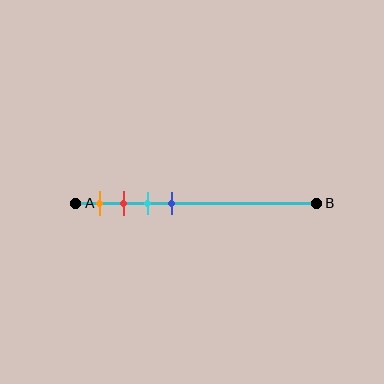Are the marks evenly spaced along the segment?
Yes, the marks are approximately evenly spaced.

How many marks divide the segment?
There are 4 marks dividing the segment.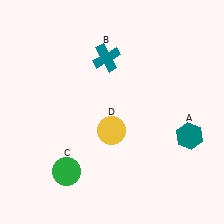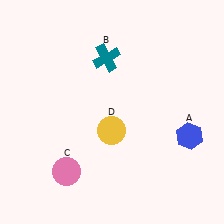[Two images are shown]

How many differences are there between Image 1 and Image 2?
There are 2 differences between the two images.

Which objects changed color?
A changed from teal to blue. C changed from green to pink.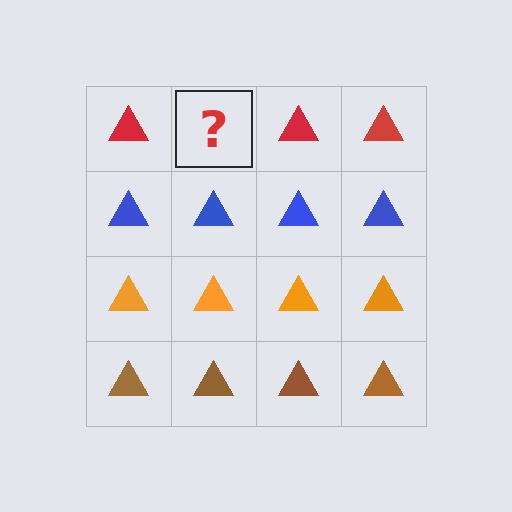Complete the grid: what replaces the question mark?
The question mark should be replaced with a red triangle.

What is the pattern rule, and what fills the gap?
The rule is that each row has a consistent color. The gap should be filled with a red triangle.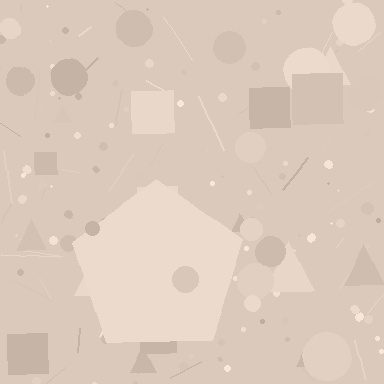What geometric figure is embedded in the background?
A pentagon is embedded in the background.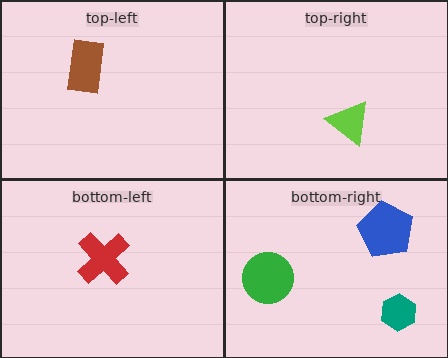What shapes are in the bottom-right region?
The teal hexagon, the green circle, the blue pentagon.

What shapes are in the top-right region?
The lime triangle.